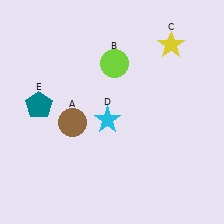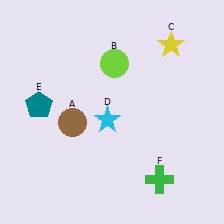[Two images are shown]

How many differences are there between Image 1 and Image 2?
There is 1 difference between the two images.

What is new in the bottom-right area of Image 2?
A green cross (F) was added in the bottom-right area of Image 2.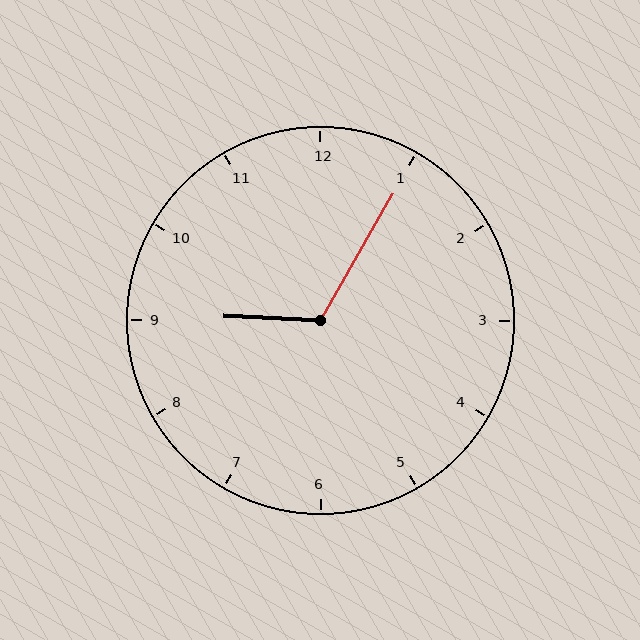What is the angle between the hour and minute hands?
Approximately 118 degrees.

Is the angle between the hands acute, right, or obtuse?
It is obtuse.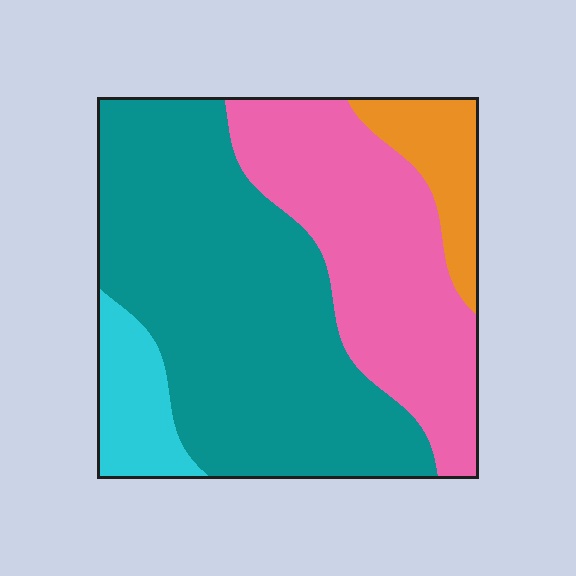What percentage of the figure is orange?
Orange covers 9% of the figure.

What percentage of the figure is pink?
Pink covers 32% of the figure.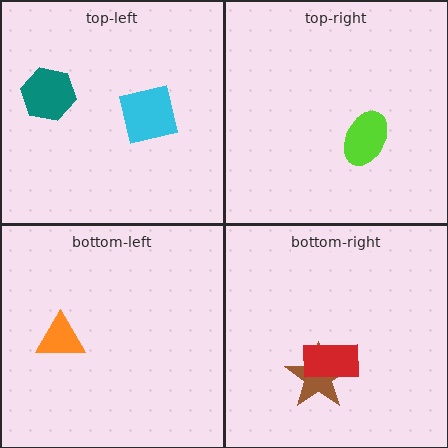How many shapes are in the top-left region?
2.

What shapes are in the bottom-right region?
The brown star, the red rectangle.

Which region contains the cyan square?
The top-left region.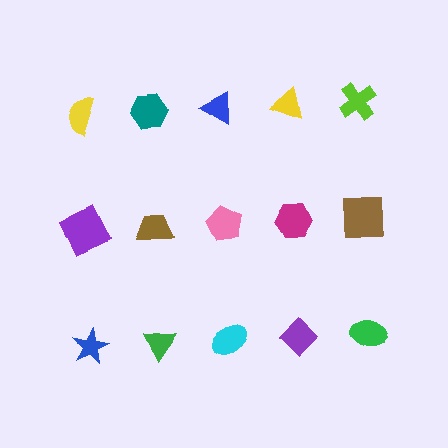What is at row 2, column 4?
A magenta hexagon.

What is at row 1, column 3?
A blue triangle.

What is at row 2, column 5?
A brown square.